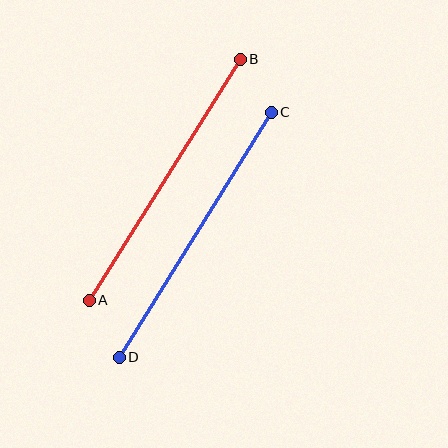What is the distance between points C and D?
The distance is approximately 288 pixels.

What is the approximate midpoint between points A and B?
The midpoint is at approximately (165, 180) pixels.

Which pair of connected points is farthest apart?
Points C and D are farthest apart.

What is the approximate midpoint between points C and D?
The midpoint is at approximately (195, 235) pixels.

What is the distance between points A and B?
The distance is approximately 284 pixels.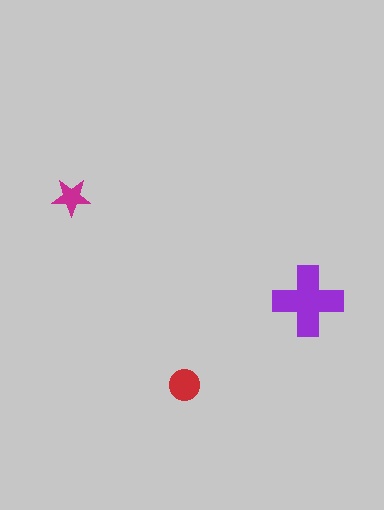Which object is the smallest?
The magenta star.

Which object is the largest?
The purple cross.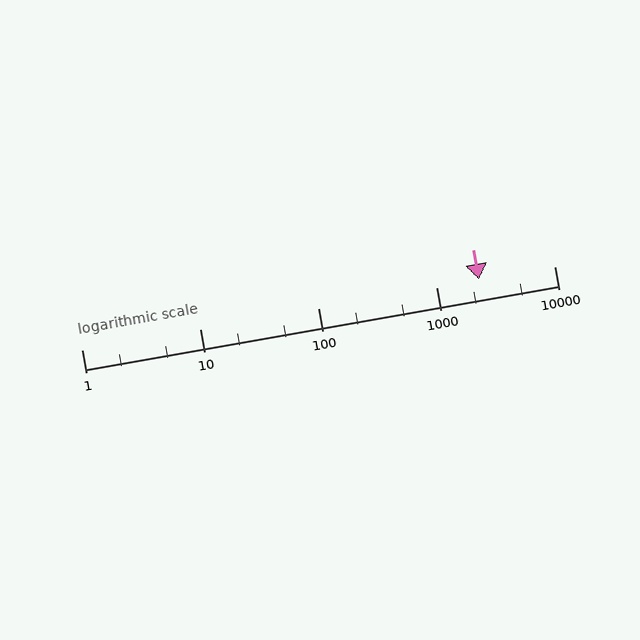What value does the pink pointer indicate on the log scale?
The pointer indicates approximately 2300.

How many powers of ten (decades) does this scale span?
The scale spans 4 decades, from 1 to 10000.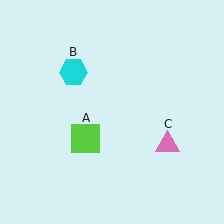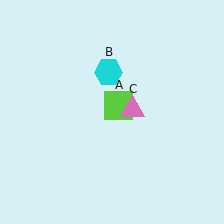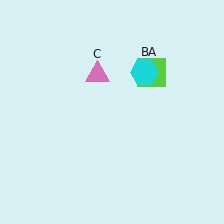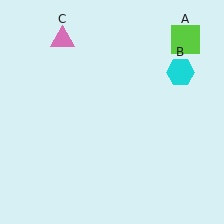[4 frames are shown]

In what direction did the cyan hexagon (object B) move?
The cyan hexagon (object B) moved right.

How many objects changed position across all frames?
3 objects changed position: lime square (object A), cyan hexagon (object B), pink triangle (object C).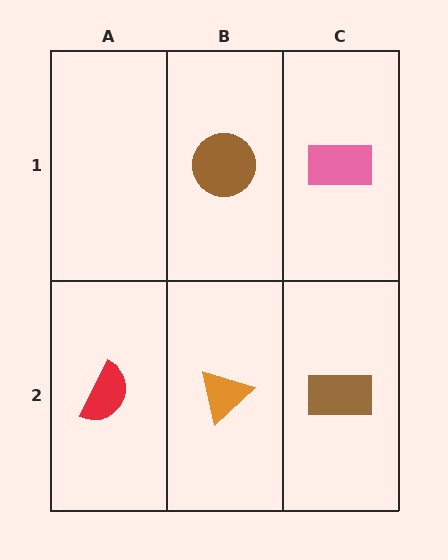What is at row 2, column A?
A red semicircle.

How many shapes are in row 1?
2 shapes.